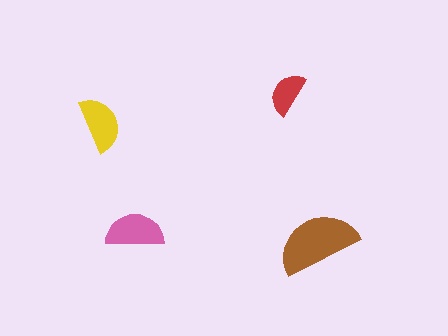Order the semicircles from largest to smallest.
the brown one, the pink one, the yellow one, the red one.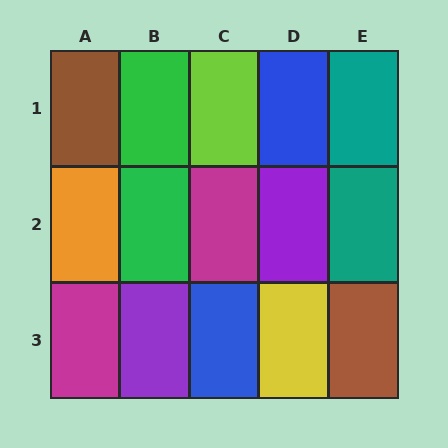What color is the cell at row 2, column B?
Green.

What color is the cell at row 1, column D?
Blue.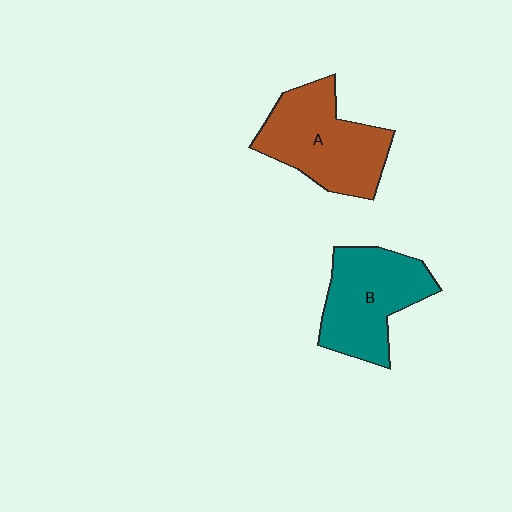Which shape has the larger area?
Shape A (brown).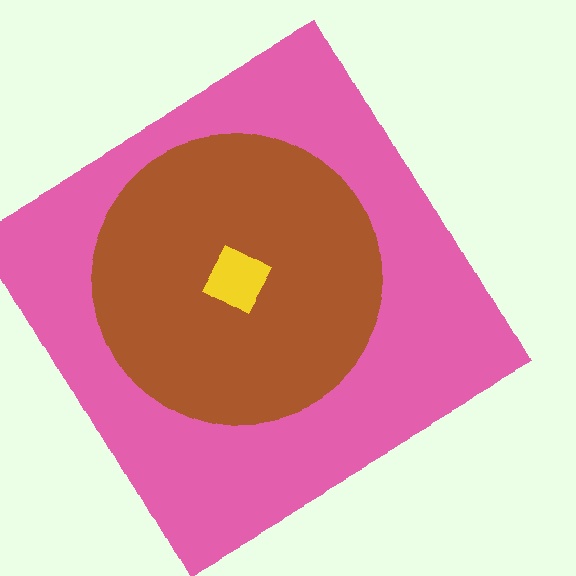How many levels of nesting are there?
3.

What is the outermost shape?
The pink square.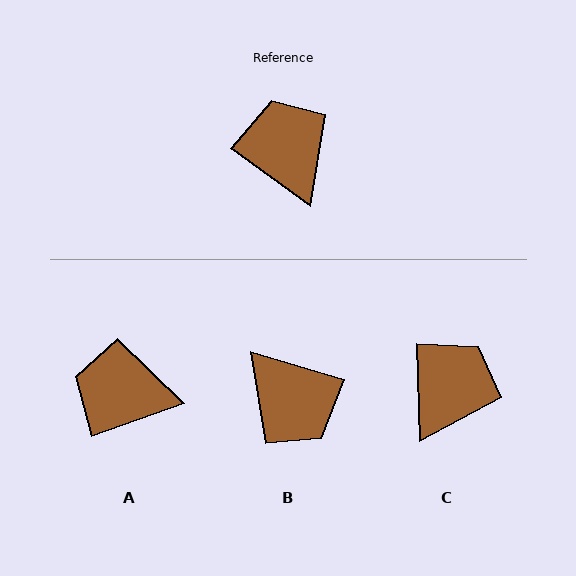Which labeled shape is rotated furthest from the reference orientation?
B, about 161 degrees away.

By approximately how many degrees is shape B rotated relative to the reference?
Approximately 161 degrees clockwise.